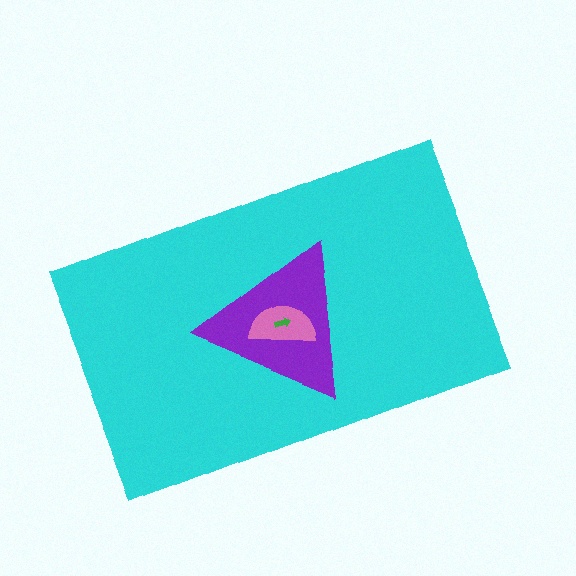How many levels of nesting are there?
4.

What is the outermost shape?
The cyan rectangle.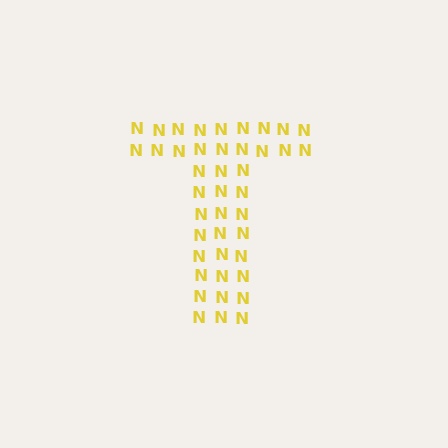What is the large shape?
The large shape is the letter T.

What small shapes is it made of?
It is made of small letter N's.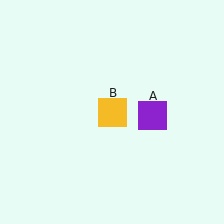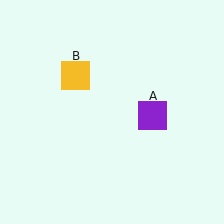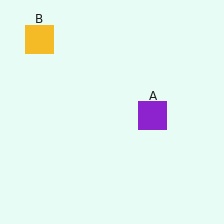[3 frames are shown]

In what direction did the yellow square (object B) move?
The yellow square (object B) moved up and to the left.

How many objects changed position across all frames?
1 object changed position: yellow square (object B).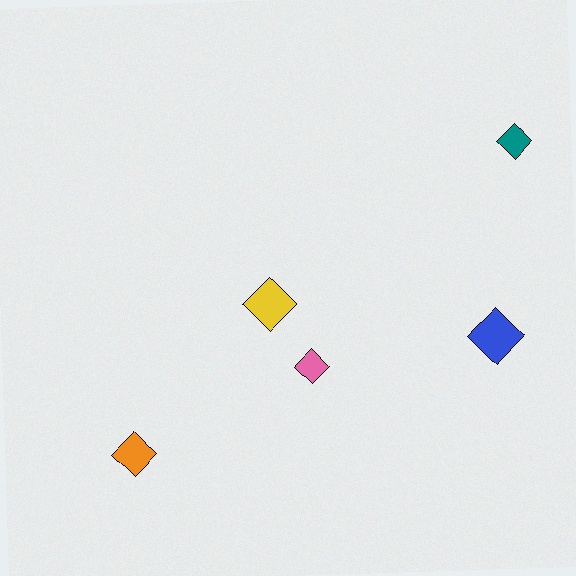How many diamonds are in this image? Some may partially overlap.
There are 5 diamonds.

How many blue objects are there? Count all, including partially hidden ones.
There is 1 blue object.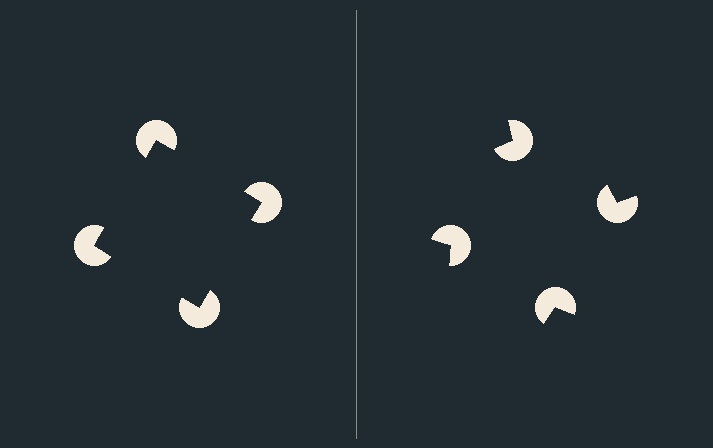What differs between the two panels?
The pac-man discs are positioned identically on both sides; only the wedge orientations differ. On the left they align to a square; on the right they are misaligned.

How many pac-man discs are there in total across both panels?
8 — 4 on each side.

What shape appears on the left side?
An illusory square.